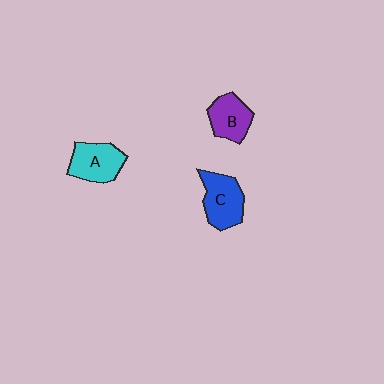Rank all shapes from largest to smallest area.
From largest to smallest: C (blue), A (cyan), B (purple).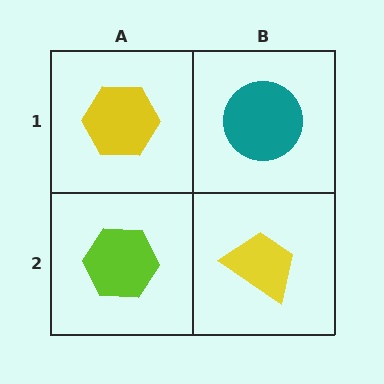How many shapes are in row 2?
2 shapes.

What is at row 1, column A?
A yellow hexagon.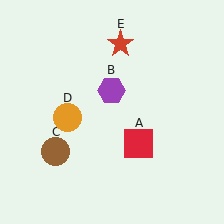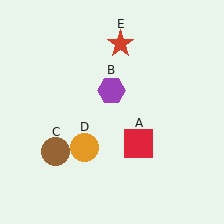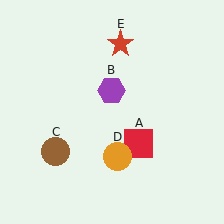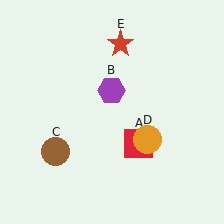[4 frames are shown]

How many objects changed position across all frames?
1 object changed position: orange circle (object D).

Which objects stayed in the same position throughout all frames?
Red square (object A) and purple hexagon (object B) and brown circle (object C) and red star (object E) remained stationary.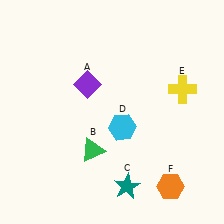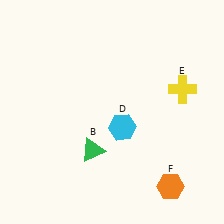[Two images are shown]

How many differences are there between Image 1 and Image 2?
There are 2 differences between the two images.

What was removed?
The teal star (C), the purple diamond (A) were removed in Image 2.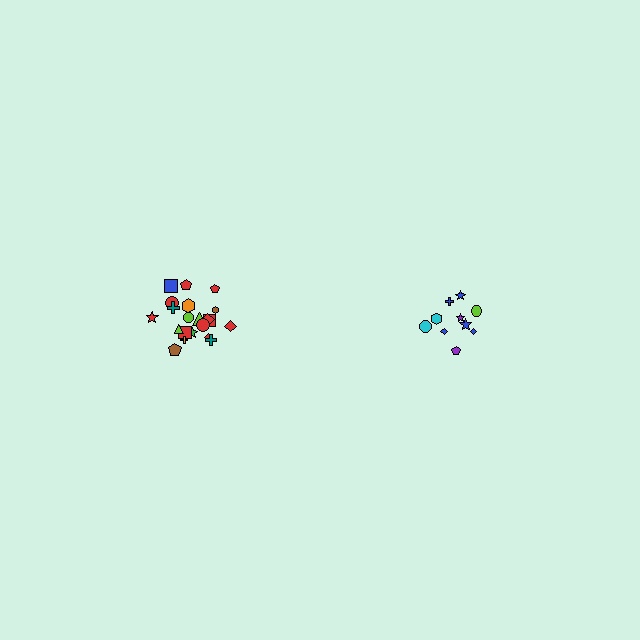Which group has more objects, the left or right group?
The left group.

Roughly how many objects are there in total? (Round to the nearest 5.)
Roughly 30 objects in total.